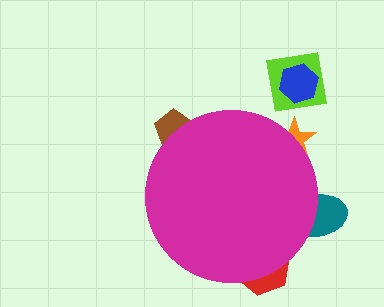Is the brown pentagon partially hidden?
Yes, the brown pentagon is partially hidden behind the magenta circle.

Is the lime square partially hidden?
No, the lime square is fully visible.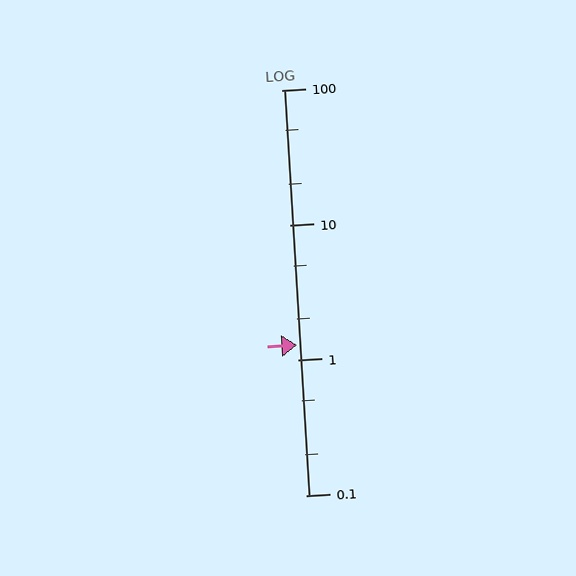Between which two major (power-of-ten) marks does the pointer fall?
The pointer is between 1 and 10.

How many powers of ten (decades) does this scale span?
The scale spans 3 decades, from 0.1 to 100.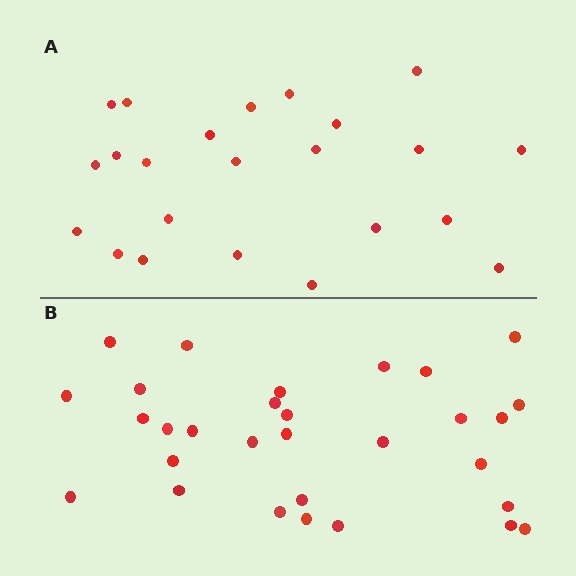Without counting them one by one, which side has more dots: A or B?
Region B (the bottom region) has more dots.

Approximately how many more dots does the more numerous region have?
Region B has roughly 8 or so more dots than region A.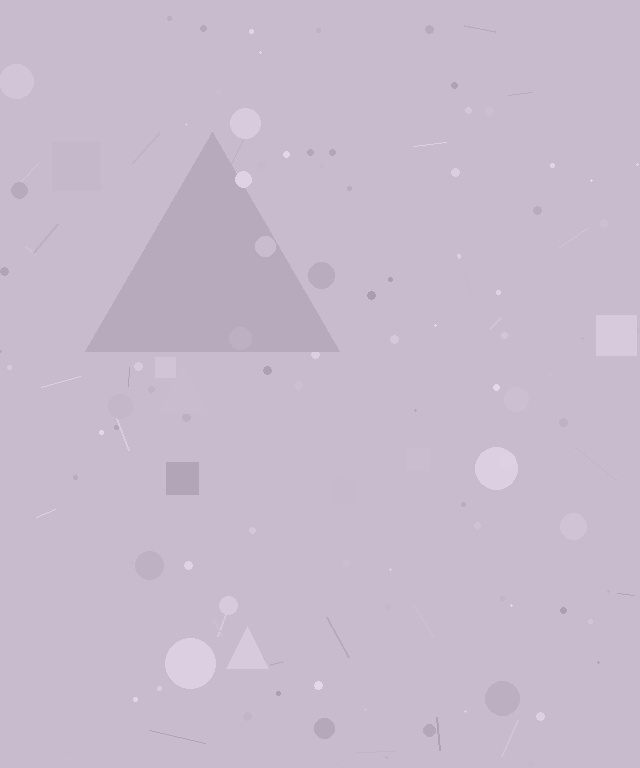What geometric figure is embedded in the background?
A triangle is embedded in the background.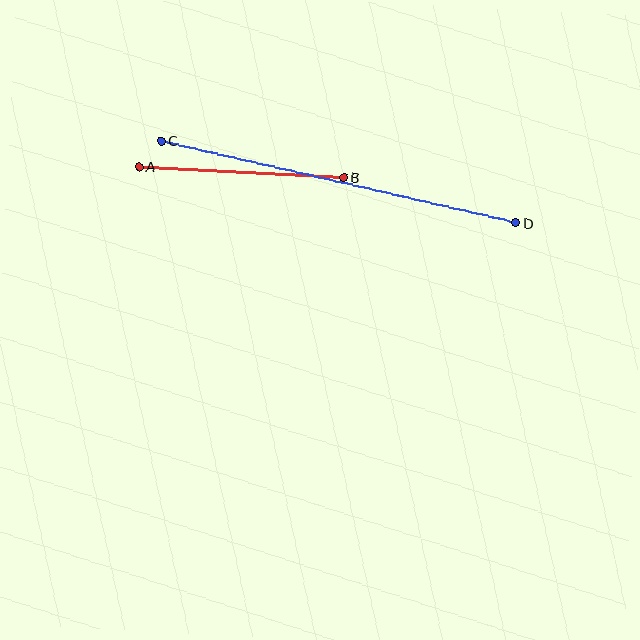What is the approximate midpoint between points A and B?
The midpoint is at approximately (241, 172) pixels.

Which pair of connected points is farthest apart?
Points C and D are farthest apart.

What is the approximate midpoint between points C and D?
The midpoint is at approximately (339, 182) pixels.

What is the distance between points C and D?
The distance is approximately 364 pixels.